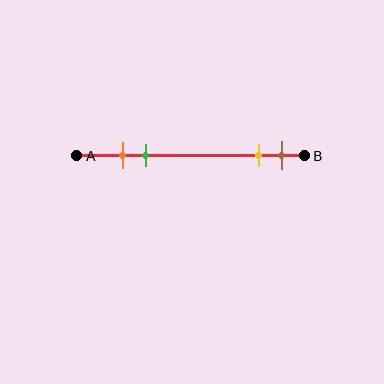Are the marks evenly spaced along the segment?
No, the marks are not evenly spaced.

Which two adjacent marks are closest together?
The orange and green marks are the closest adjacent pair.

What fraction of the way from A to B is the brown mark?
The brown mark is approximately 90% (0.9) of the way from A to B.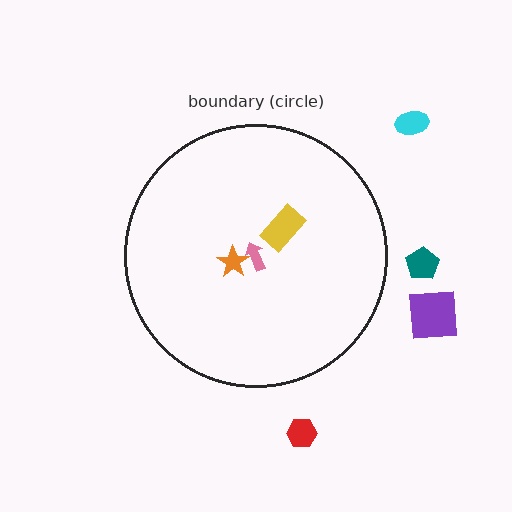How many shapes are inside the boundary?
3 inside, 4 outside.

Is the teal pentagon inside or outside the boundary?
Outside.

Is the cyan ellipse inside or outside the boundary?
Outside.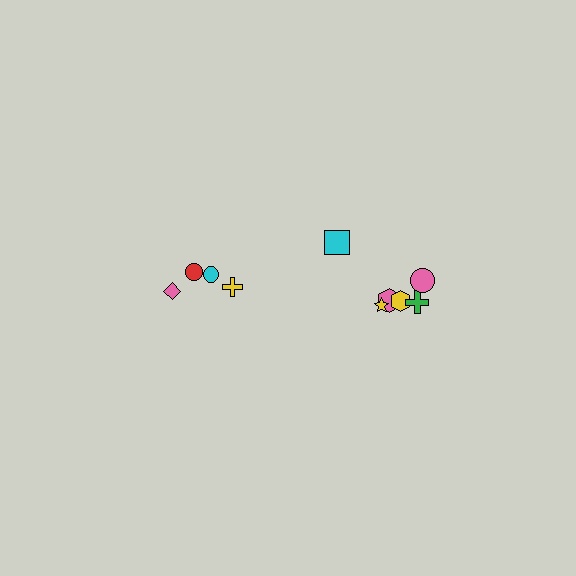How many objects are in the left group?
There are 4 objects.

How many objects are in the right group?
There are 6 objects.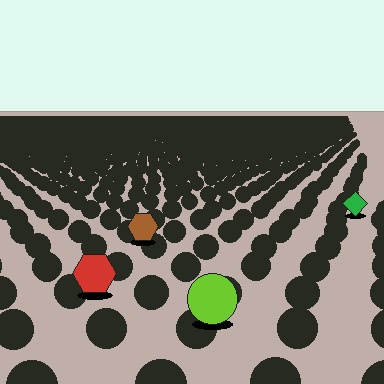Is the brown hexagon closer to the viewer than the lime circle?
No. The lime circle is closer — you can tell from the texture gradient: the ground texture is coarser near it.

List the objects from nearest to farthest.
From nearest to farthest: the lime circle, the red hexagon, the brown hexagon, the green diamond.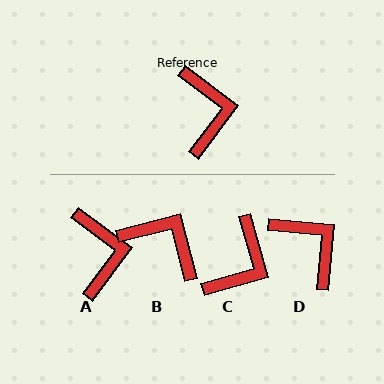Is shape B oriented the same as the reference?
No, it is off by about 51 degrees.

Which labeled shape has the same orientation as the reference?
A.